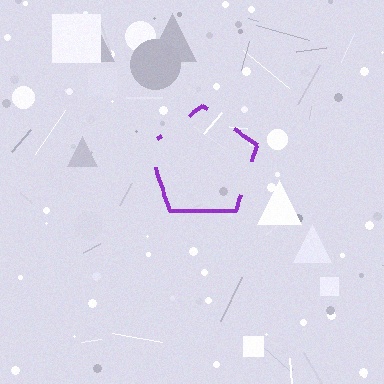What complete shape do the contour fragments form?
The contour fragments form a pentagon.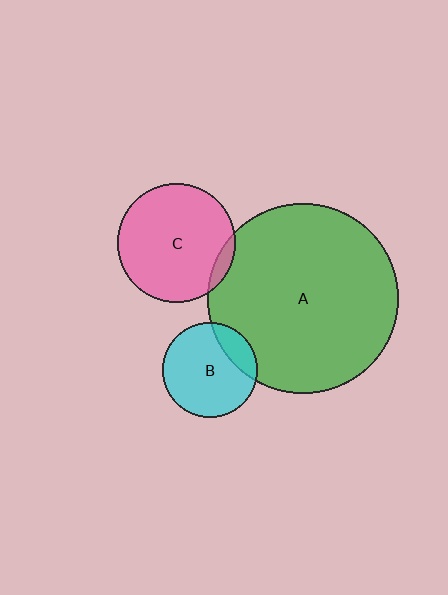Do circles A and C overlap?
Yes.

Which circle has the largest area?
Circle A (green).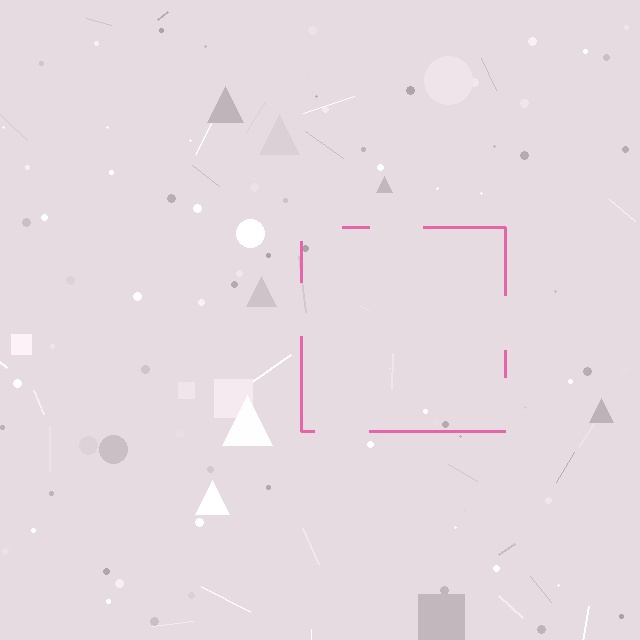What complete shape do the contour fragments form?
The contour fragments form a square.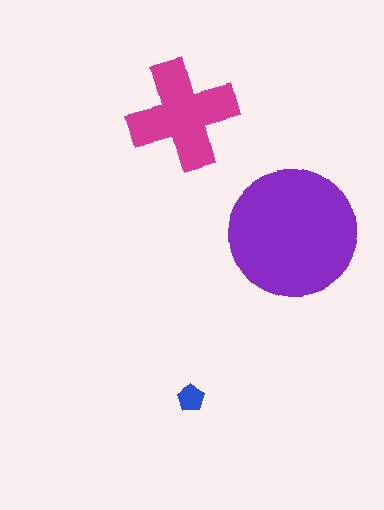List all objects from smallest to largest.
The blue pentagon, the magenta cross, the purple circle.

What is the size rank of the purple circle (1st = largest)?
1st.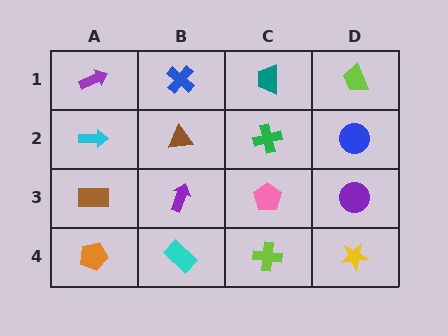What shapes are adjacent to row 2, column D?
A lime trapezoid (row 1, column D), a purple circle (row 3, column D), a green cross (row 2, column C).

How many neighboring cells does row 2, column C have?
4.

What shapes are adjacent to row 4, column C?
A pink pentagon (row 3, column C), a cyan rectangle (row 4, column B), a yellow star (row 4, column D).